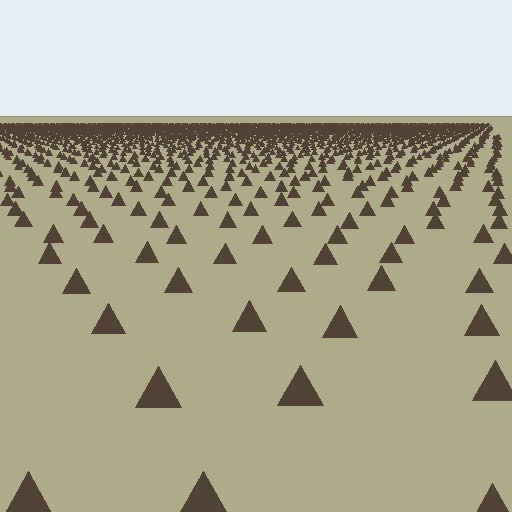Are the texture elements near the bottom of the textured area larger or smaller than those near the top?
Larger. Near the bottom, elements are closer to the viewer and appear at a bigger on-screen size.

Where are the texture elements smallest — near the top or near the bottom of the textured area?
Near the top.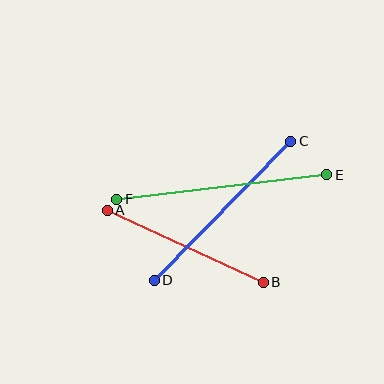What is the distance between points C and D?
The distance is approximately 195 pixels.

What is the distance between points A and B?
The distance is approximately 172 pixels.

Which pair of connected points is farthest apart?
Points E and F are farthest apart.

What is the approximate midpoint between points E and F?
The midpoint is at approximately (222, 187) pixels.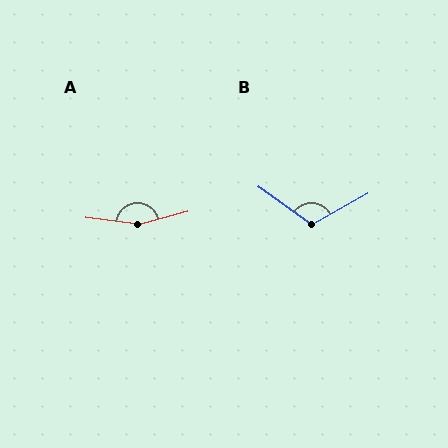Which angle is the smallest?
B, at approximately 116 degrees.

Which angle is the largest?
A, at approximately 158 degrees.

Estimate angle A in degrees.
Approximately 158 degrees.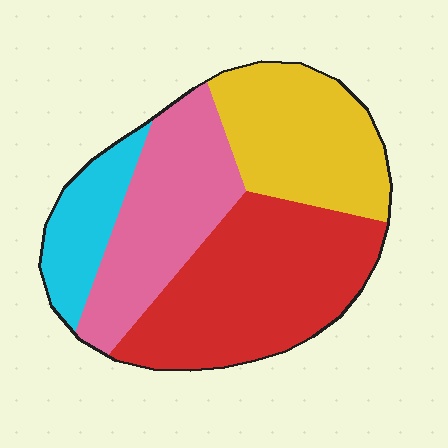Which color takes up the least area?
Cyan, at roughly 10%.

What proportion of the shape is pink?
Pink covers roughly 25% of the shape.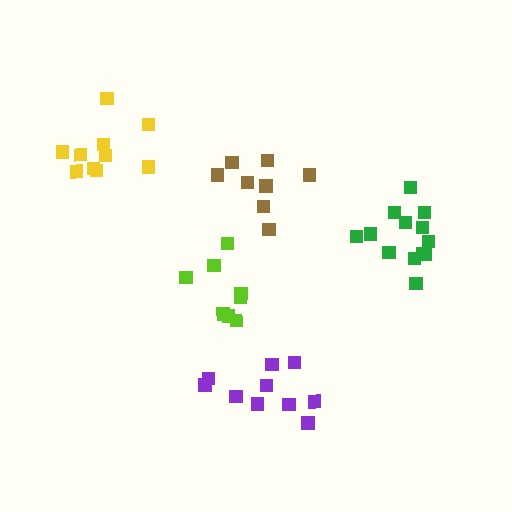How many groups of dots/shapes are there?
There are 5 groups.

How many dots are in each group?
Group 1: 8 dots, Group 2: 10 dots, Group 3: 8 dots, Group 4: 13 dots, Group 5: 10 dots (49 total).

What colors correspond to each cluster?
The clusters are colored: brown, purple, lime, green, yellow.